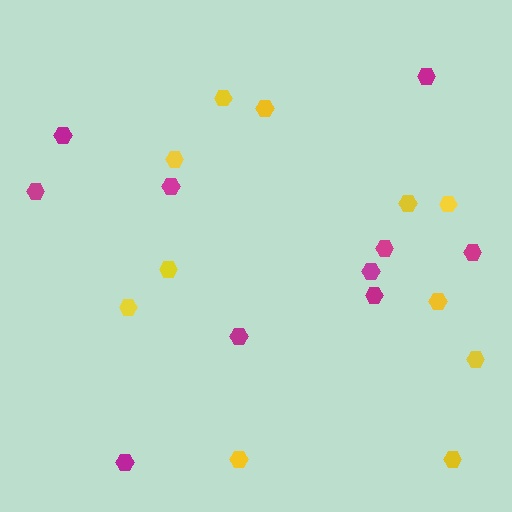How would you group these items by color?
There are 2 groups: one group of magenta hexagons (10) and one group of yellow hexagons (11).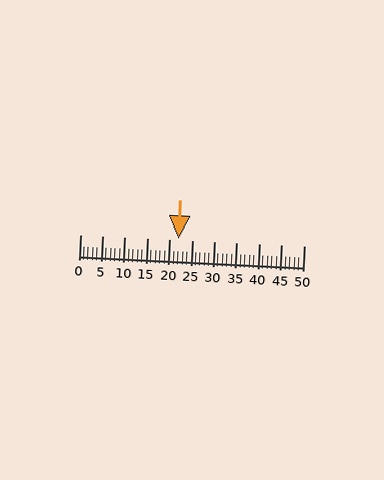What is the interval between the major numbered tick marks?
The major tick marks are spaced 5 units apart.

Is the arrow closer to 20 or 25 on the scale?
The arrow is closer to 20.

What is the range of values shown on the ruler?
The ruler shows values from 0 to 50.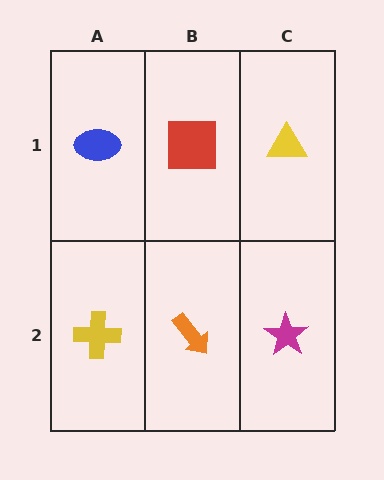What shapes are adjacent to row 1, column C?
A magenta star (row 2, column C), a red square (row 1, column B).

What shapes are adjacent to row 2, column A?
A blue ellipse (row 1, column A), an orange arrow (row 2, column B).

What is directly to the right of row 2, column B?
A magenta star.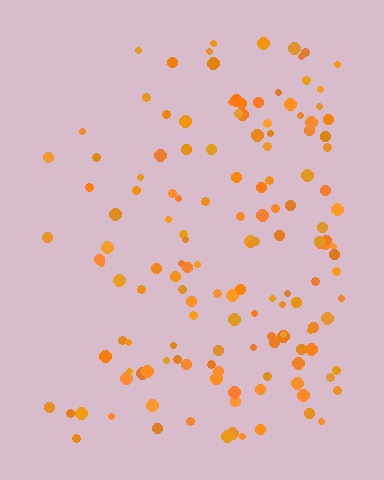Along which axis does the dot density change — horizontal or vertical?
Horizontal.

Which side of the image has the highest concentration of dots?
The right.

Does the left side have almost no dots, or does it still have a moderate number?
Still a moderate number, just noticeably fewer than the right.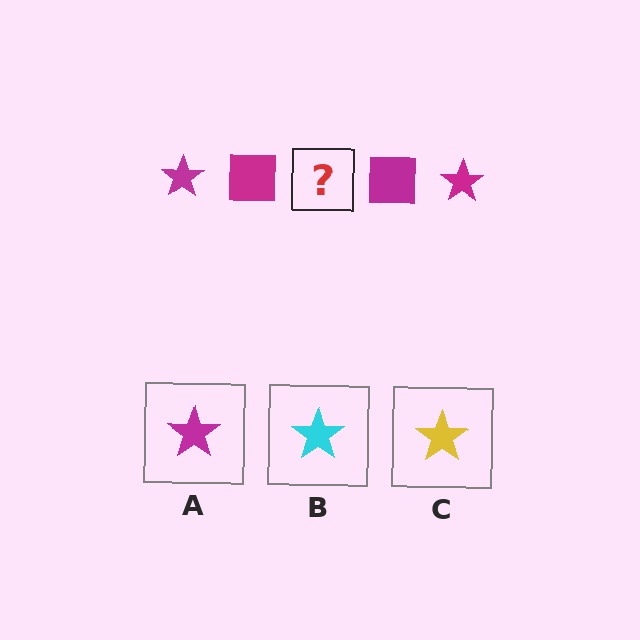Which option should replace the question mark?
Option A.